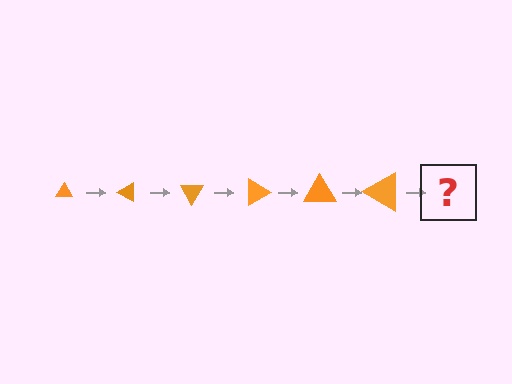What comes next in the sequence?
The next element should be a triangle, larger than the previous one and rotated 180 degrees from the start.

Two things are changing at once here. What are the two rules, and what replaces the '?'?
The two rules are that the triangle grows larger each step and it rotates 30 degrees each step. The '?' should be a triangle, larger than the previous one and rotated 180 degrees from the start.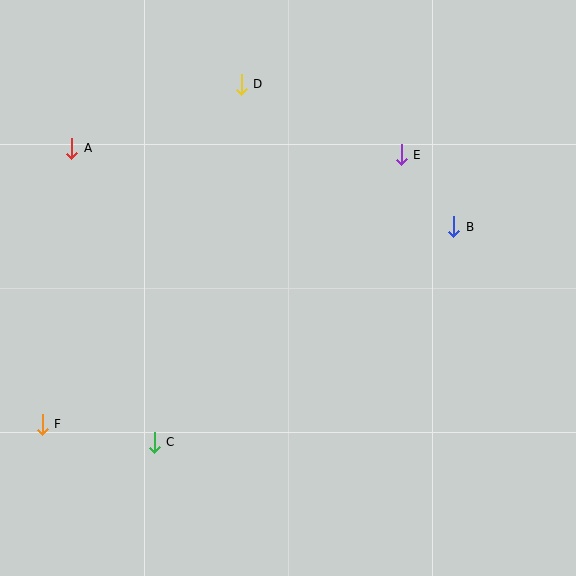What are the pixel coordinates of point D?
Point D is at (241, 84).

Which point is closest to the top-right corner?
Point E is closest to the top-right corner.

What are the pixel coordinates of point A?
Point A is at (72, 148).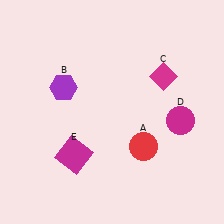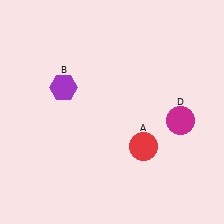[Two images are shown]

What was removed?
The magenta square (E), the magenta diamond (C) were removed in Image 2.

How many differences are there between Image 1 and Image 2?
There are 2 differences between the two images.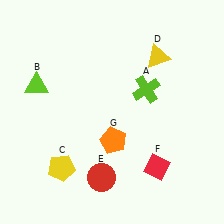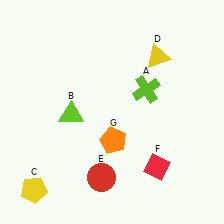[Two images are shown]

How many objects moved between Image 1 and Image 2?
2 objects moved between the two images.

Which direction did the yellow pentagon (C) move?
The yellow pentagon (C) moved left.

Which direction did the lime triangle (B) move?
The lime triangle (B) moved right.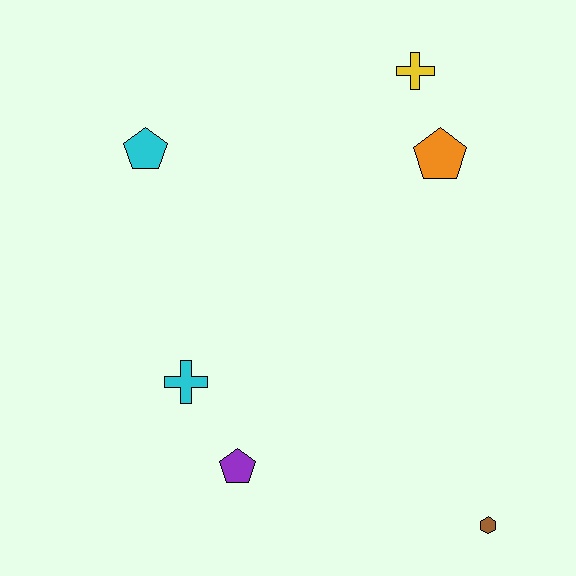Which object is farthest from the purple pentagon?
The yellow cross is farthest from the purple pentagon.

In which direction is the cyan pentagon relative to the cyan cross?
The cyan pentagon is above the cyan cross.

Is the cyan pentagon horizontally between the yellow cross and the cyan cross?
No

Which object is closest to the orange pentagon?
The yellow cross is closest to the orange pentagon.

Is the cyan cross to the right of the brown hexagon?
No